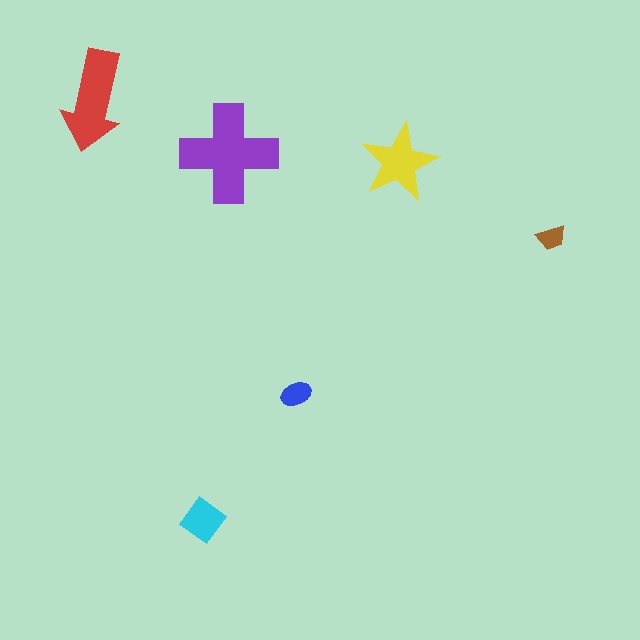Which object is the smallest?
The brown trapezoid.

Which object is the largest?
The purple cross.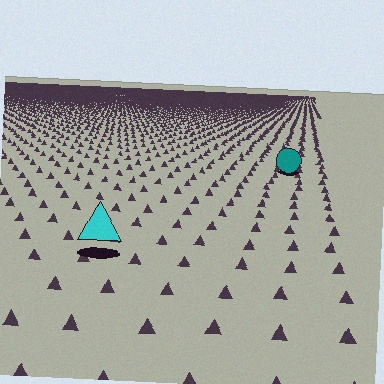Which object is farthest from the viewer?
The teal circle is farthest from the viewer. It appears smaller and the ground texture around it is denser.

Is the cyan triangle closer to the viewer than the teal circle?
Yes. The cyan triangle is closer — you can tell from the texture gradient: the ground texture is coarser near it.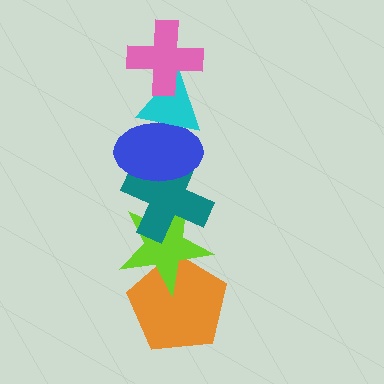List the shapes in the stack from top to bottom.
From top to bottom: the pink cross, the cyan triangle, the blue ellipse, the teal cross, the lime star, the orange pentagon.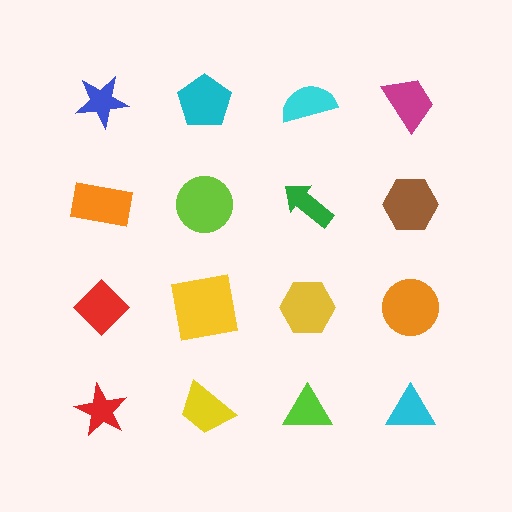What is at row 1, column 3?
A cyan semicircle.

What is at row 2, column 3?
A green arrow.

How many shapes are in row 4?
4 shapes.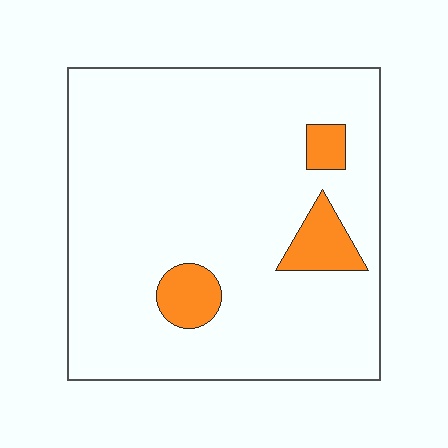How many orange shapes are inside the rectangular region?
3.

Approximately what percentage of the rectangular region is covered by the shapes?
Approximately 10%.